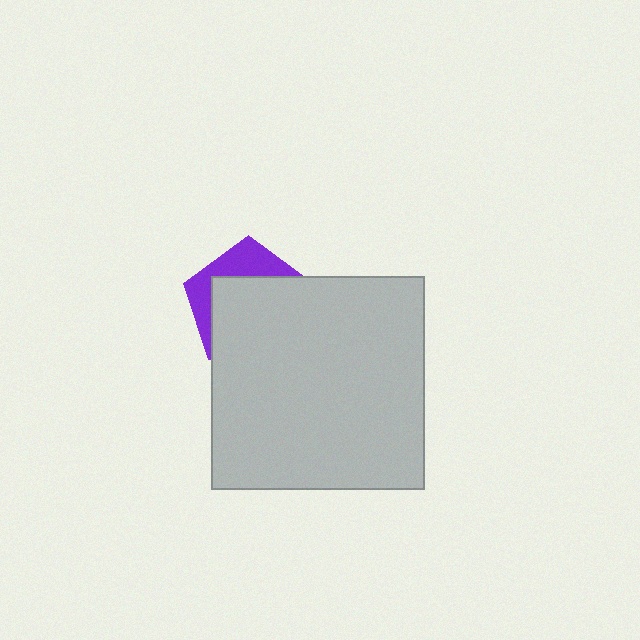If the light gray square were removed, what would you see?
You would see the complete purple pentagon.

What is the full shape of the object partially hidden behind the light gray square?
The partially hidden object is a purple pentagon.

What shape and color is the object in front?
The object in front is a light gray square.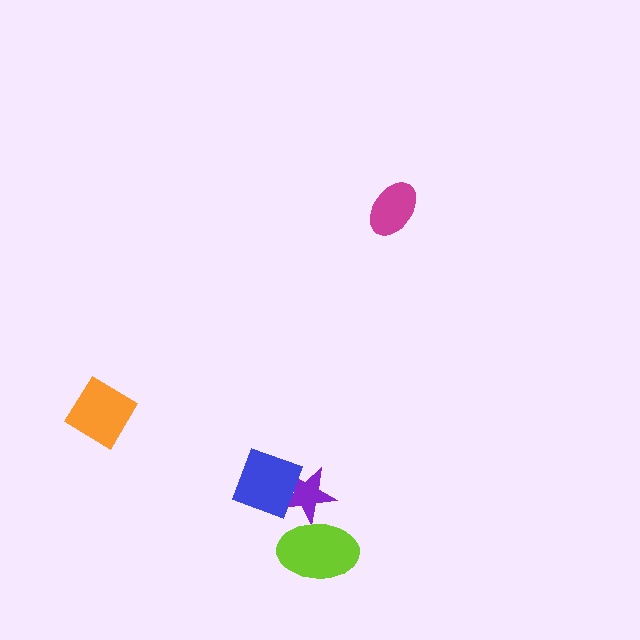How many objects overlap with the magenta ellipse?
0 objects overlap with the magenta ellipse.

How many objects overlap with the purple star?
2 objects overlap with the purple star.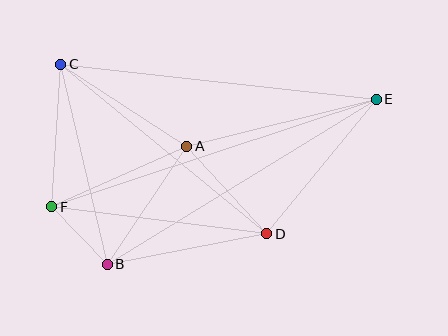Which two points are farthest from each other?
Points E and F are farthest from each other.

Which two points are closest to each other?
Points B and F are closest to each other.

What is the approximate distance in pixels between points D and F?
The distance between D and F is approximately 217 pixels.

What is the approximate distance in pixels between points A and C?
The distance between A and C is approximately 150 pixels.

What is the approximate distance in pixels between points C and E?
The distance between C and E is approximately 317 pixels.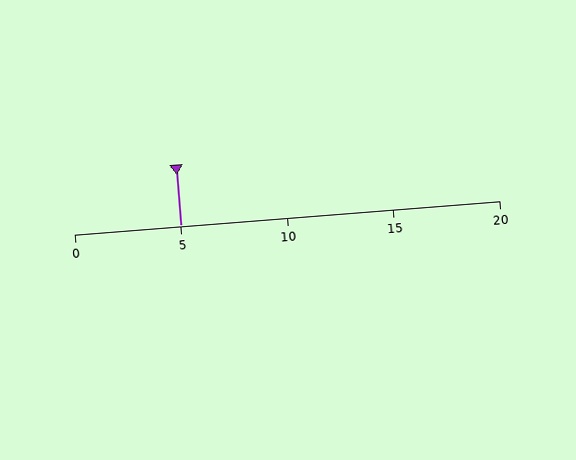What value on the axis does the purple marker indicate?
The marker indicates approximately 5.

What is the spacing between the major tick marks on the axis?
The major ticks are spaced 5 apart.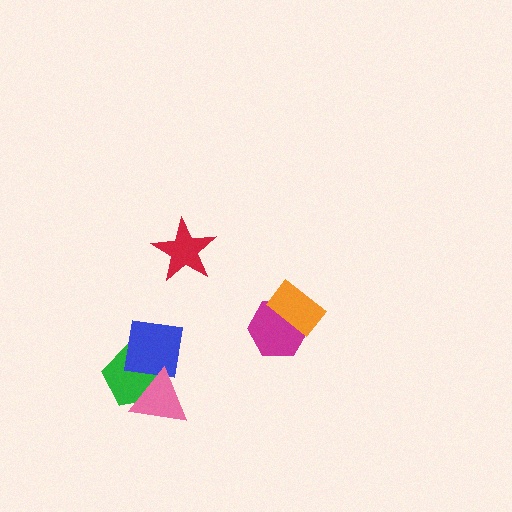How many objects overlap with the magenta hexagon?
1 object overlaps with the magenta hexagon.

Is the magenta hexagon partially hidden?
Yes, it is partially covered by another shape.